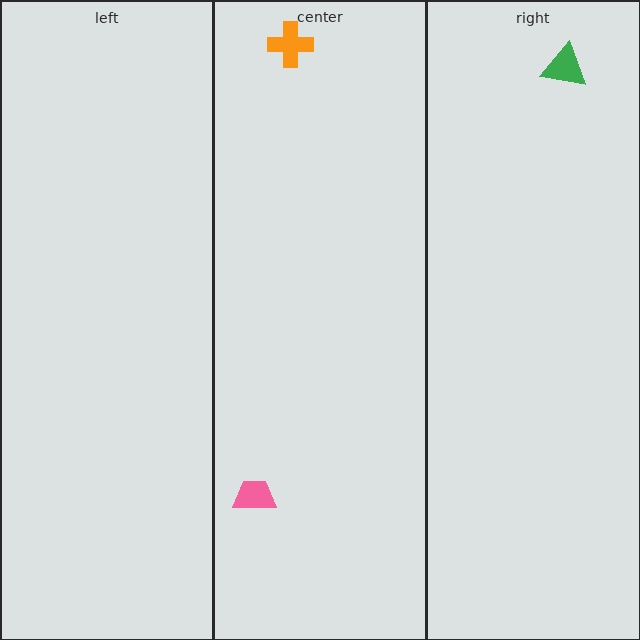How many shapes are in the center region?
2.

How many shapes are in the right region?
1.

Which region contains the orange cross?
The center region.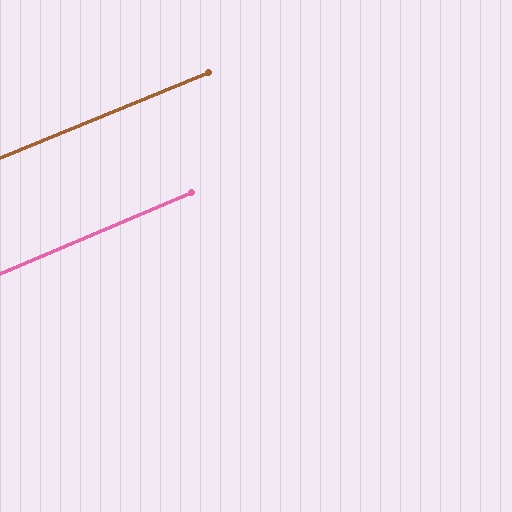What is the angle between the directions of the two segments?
Approximately 1 degree.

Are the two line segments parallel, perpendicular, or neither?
Parallel — their directions differ by only 1.0°.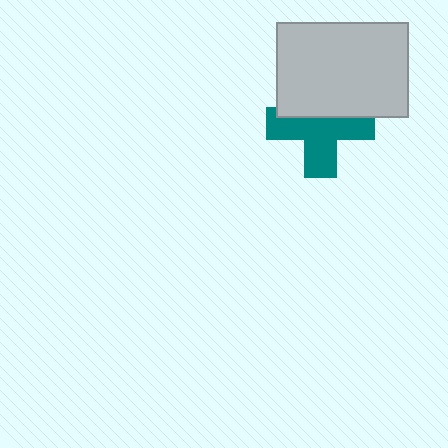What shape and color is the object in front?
The object in front is a light gray rectangle.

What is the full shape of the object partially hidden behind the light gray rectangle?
The partially hidden object is a teal cross.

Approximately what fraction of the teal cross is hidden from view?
Roughly 38% of the teal cross is hidden behind the light gray rectangle.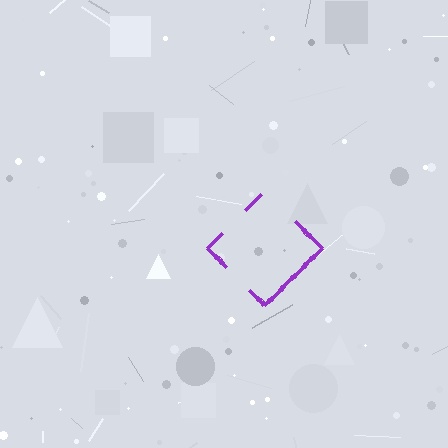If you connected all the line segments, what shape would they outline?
They would outline a diamond.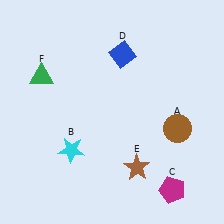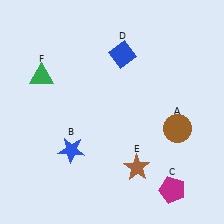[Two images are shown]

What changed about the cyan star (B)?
In Image 1, B is cyan. In Image 2, it changed to blue.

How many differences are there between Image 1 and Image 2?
There is 1 difference between the two images.